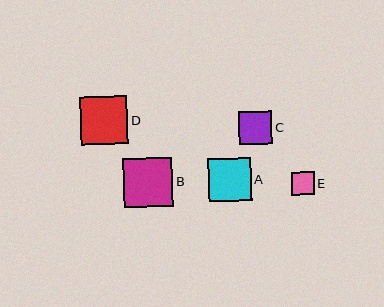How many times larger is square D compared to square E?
Square D is approximately 2.1 times the size of square E.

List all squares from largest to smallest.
From largest to smallest: B, D, A, C, E.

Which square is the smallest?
Square E is the smallest with a size of approximately 23 pixels.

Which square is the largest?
Square B is the largest with a size of approximately 49 pixels.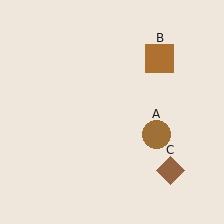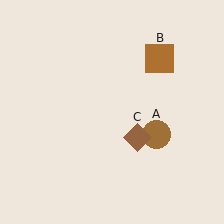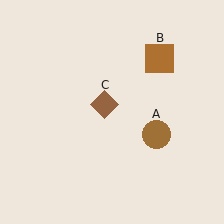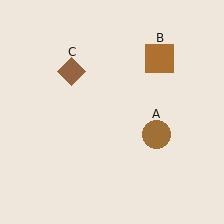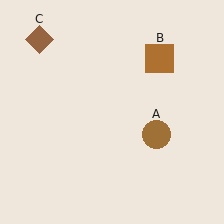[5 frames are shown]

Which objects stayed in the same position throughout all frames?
Brown circle (object A) and brown square (object B) remained stationary.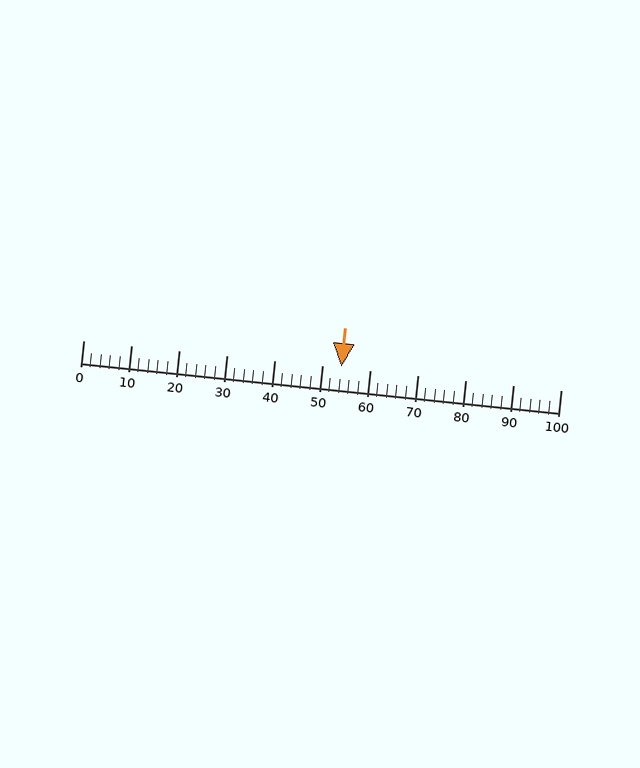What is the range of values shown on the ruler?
The ruler shows values from 0 to 100.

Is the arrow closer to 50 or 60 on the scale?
The arrow is closer to 50.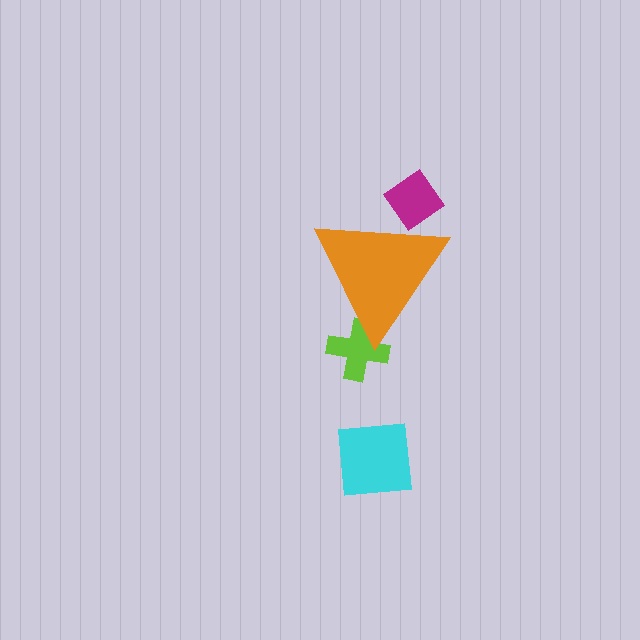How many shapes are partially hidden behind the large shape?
2 shapes are partially hidden.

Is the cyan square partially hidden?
No, the cyan square is fully visible.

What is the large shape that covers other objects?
An orange triangle.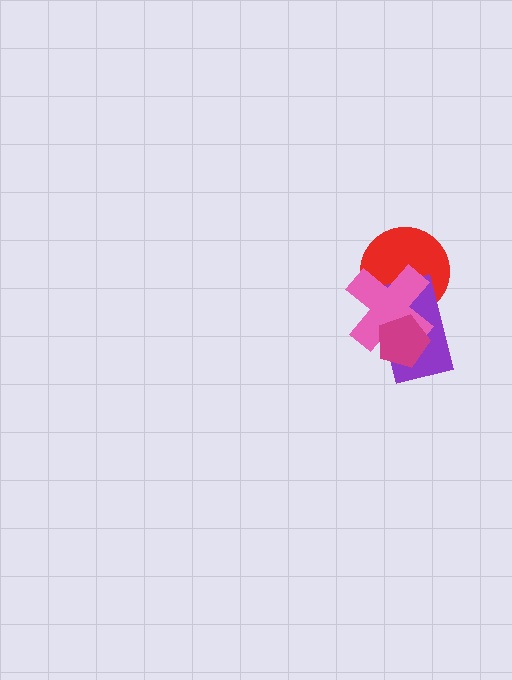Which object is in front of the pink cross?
The magenta pentagon is in front of the pink cross.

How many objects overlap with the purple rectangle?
3 objects overlap with the purple rectangle.